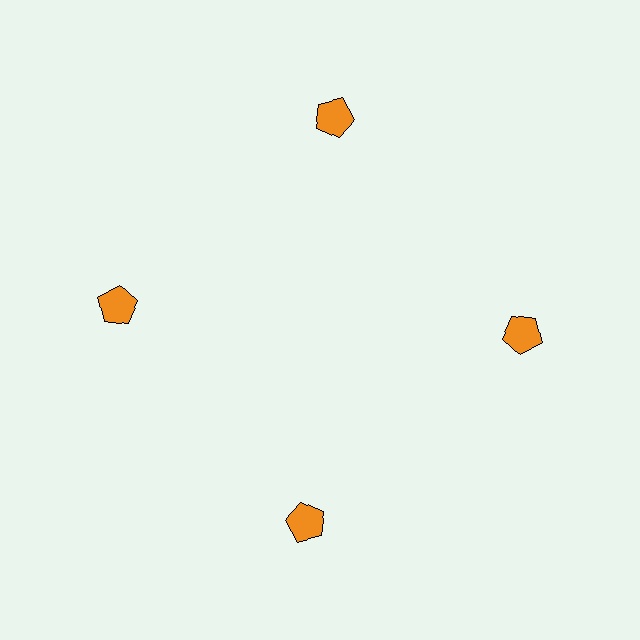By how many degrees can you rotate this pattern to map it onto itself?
The pattern maps onto itself every 90 degrees of rotation.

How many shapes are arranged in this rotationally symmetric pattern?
There are 4 shapes, arranged in 4 groups of 1.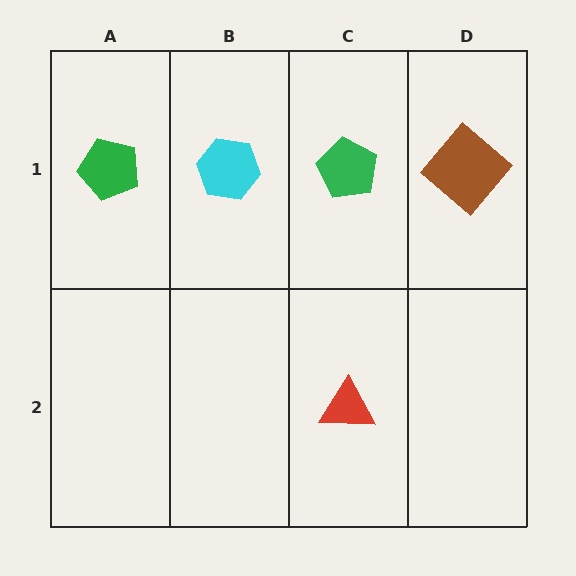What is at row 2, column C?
A red triangle.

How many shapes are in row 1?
4 shapes.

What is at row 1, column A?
A green pentagon.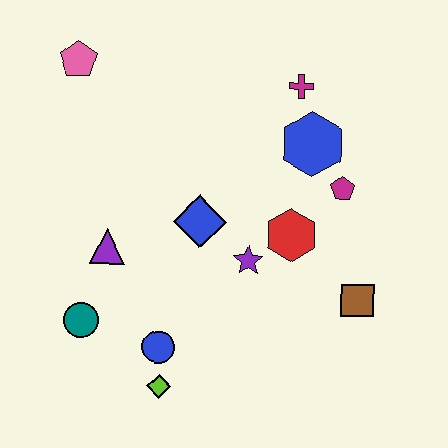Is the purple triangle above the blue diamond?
No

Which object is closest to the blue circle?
The lime diamond is closest to the blue circle.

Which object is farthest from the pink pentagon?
The brown square is farthest from the pink pentagon.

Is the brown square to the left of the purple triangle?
No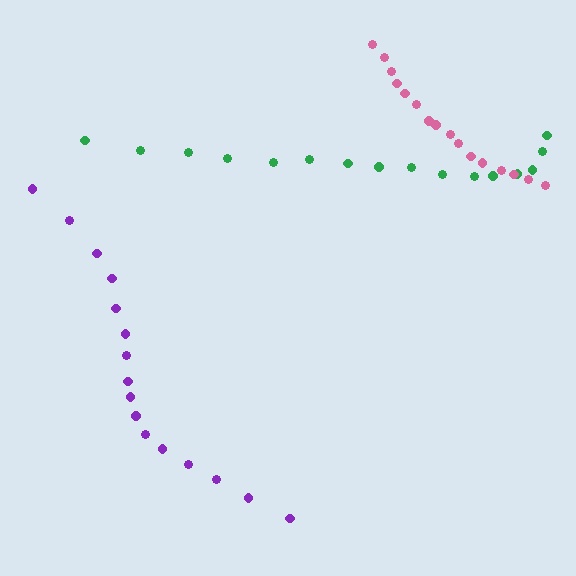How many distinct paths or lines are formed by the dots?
There are 3 distinct paths.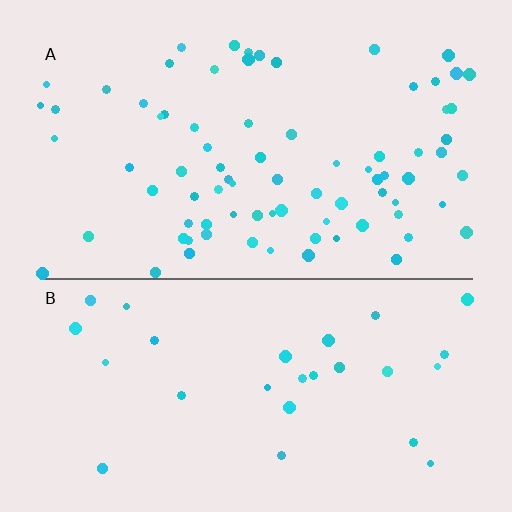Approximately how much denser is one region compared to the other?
Approximately 2.9× — region A over region B.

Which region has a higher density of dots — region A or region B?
A (the top).